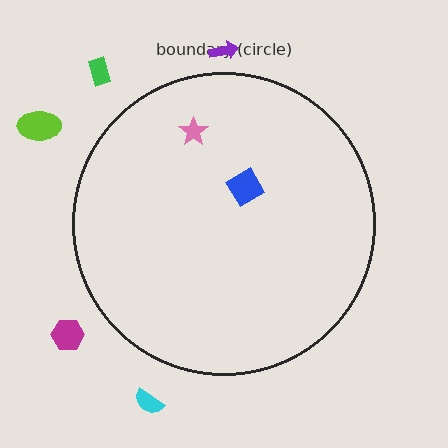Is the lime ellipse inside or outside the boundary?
Outside.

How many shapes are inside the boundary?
2 inside, 5 outside.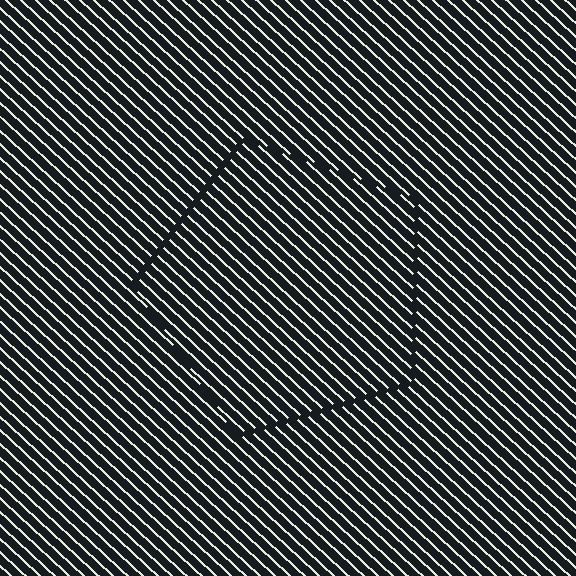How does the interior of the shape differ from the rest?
The interior of the shape contains the same grating, shifted by half a period — the contour is defined by the phase discontinuity where line-ends from the inner and outer gratings abut.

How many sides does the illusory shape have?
5 sides — the line-ends trace a pentagon.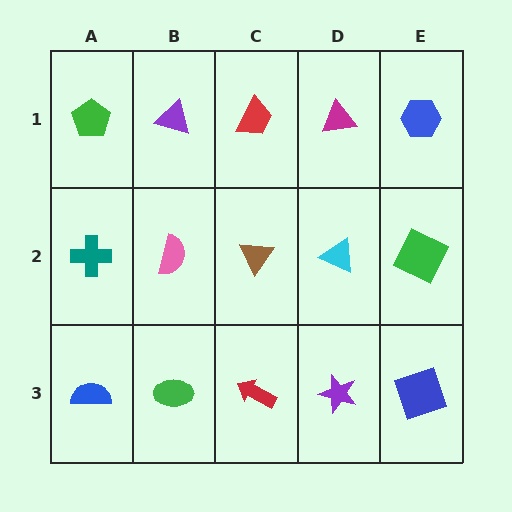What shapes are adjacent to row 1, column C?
A brown triangle (row 2, column C), a purple triangle (row 1, column B), a magenta triangle (row 1, column D).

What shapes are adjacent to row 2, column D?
A magenta triangle (row 1, column D), a purple star (row 3, column D), a brown triangle (row 2, column C), a green square (row 2, column E).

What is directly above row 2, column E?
A blue hexagon.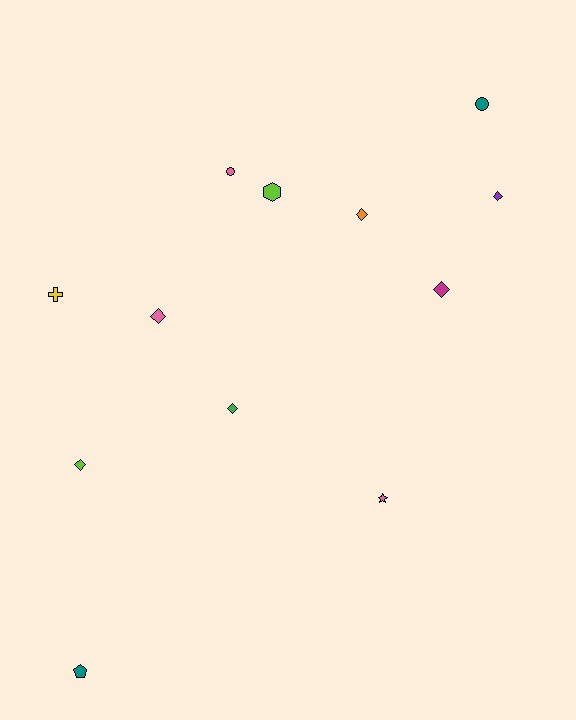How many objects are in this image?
There are 12 objects.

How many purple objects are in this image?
There is 1 purple object.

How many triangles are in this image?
There are no triangles.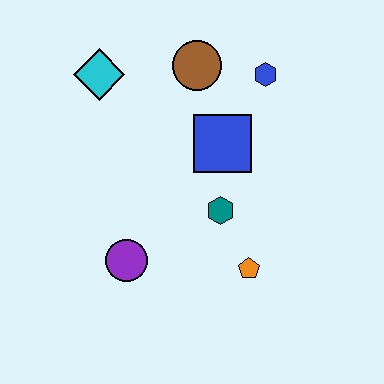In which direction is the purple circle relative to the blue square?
The purple circle is below the blue square.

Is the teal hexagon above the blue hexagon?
No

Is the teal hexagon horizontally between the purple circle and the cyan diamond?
No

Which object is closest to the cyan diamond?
The brown circle is closest to the cyan diamond.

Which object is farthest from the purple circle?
The blue hexagon is farthest from the purple circle.